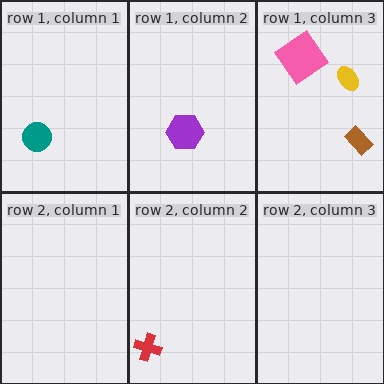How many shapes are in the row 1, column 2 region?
1.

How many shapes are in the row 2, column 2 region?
1.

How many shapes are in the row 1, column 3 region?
3.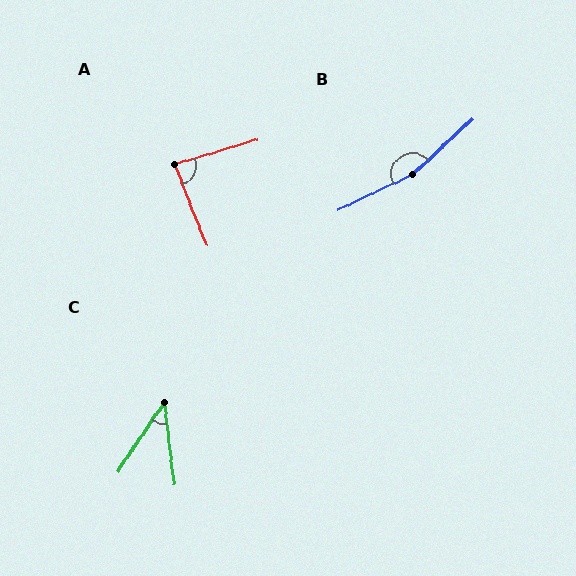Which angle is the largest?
B, at approximately 163 degrees.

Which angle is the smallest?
C, at approximately 41 degrees.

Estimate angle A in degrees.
Approximately 85 degrees.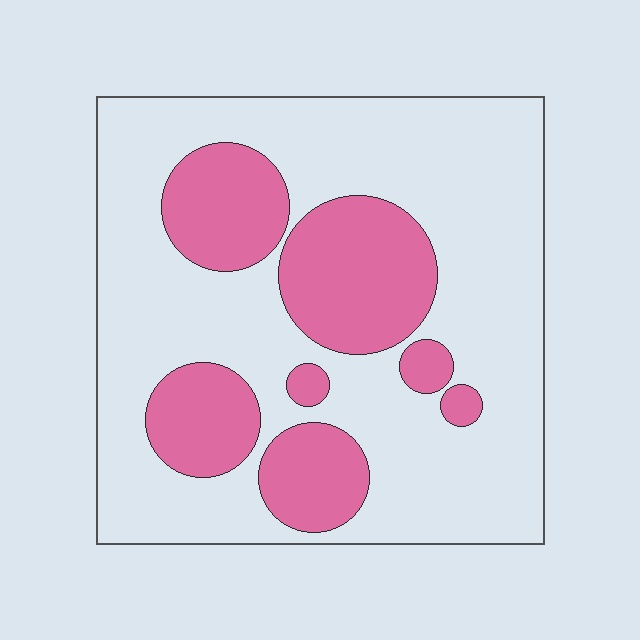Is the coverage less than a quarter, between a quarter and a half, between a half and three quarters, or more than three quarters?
Between a quarter and a half.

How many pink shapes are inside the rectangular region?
7.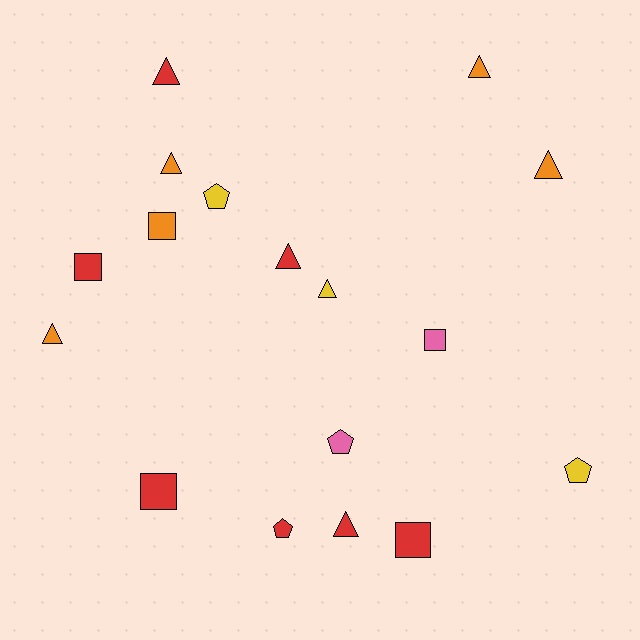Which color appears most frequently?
Red, with 7 objects.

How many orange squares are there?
There is 1 orange square.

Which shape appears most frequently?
Triangle, with 8 objects.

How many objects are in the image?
There are 17 objects.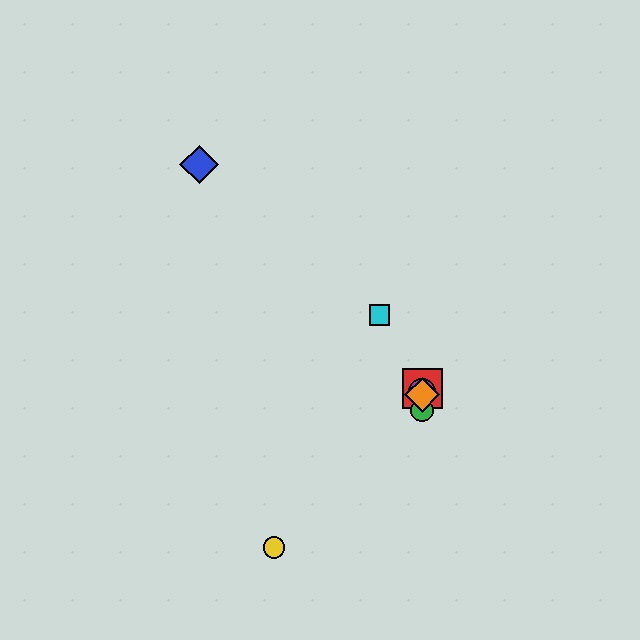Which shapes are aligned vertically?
The red square, the green circle, the purple circle, the orange diamond are aligned vertically.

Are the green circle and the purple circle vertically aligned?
Yes, both are at x≈422.